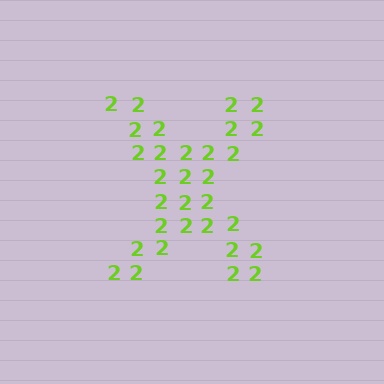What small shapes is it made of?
It is made of small digit 2's.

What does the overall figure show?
The overall figure shows the letter X.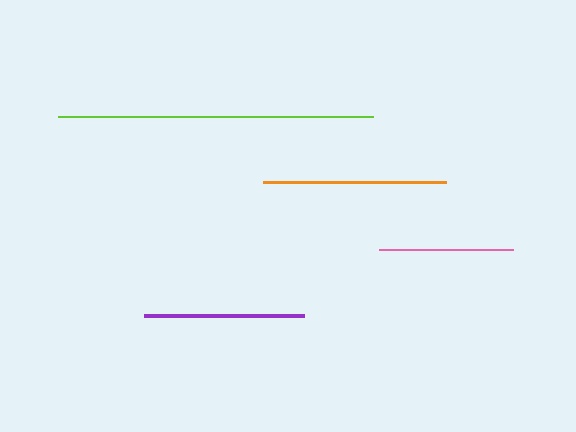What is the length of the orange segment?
The orange segment is approximately 182 pixels long.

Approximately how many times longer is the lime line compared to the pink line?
The lime line is approximately 2.3 times the length of the pink line.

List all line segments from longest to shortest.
From longest to shortest: lime, orange, purple, pink.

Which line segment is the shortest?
The pink line is the shortest at approximately 134 pixels.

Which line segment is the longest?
The lime line is the longest at approximately 315 pixels.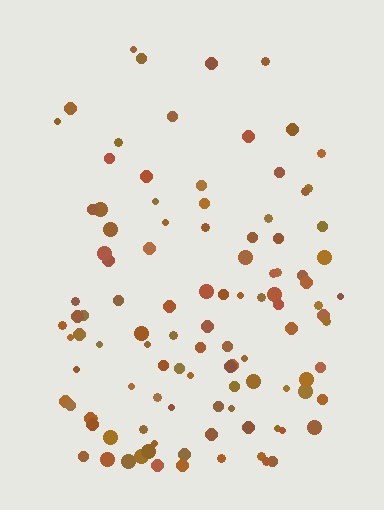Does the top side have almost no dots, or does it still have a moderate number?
Still a moderate number, just noticeably fewer than the bottom.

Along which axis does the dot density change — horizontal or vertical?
Vertical.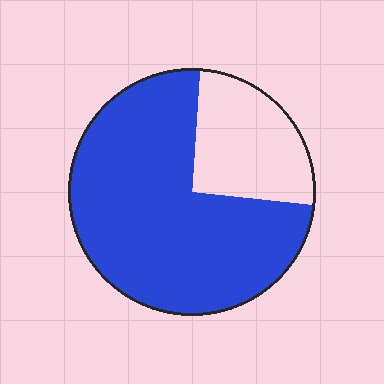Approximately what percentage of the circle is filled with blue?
Approximately 75%.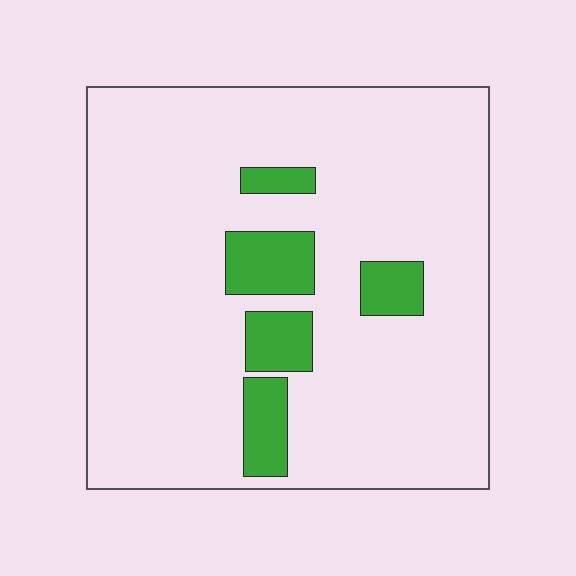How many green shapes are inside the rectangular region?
5.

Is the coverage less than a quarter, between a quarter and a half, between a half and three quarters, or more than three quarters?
Less than a quarter.